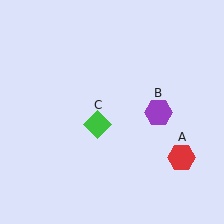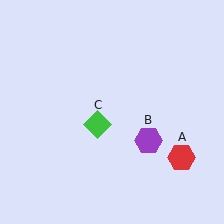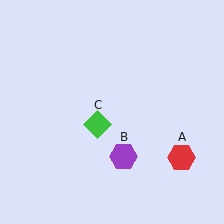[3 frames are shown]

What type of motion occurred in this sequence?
The purple hexagon (object B) rotated clockwise around the center of the scene.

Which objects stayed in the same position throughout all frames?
Red hexagon (object A) and green diamond (object C) remained stationary.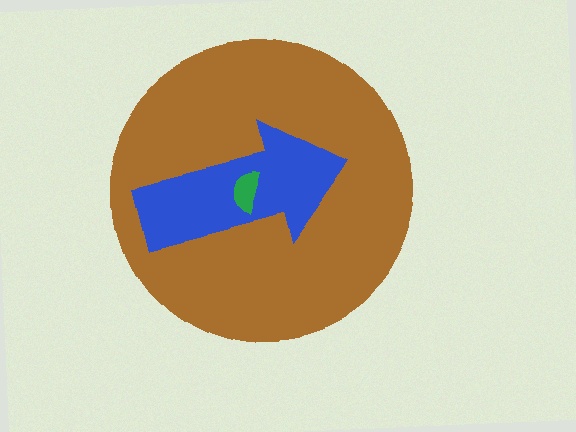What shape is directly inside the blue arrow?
The green semicircle.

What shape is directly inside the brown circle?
The blue arrow.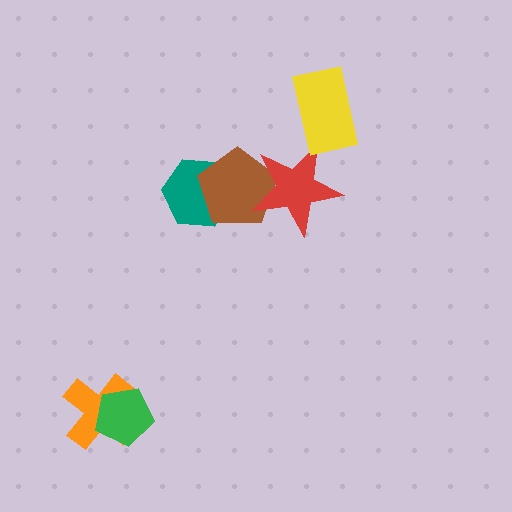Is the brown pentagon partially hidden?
Yes, it is partially covered by another shape.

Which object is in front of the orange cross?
The green pentagon is in front of the orange cross.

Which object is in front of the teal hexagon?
The brown pentagon is in front of the teal hexagon.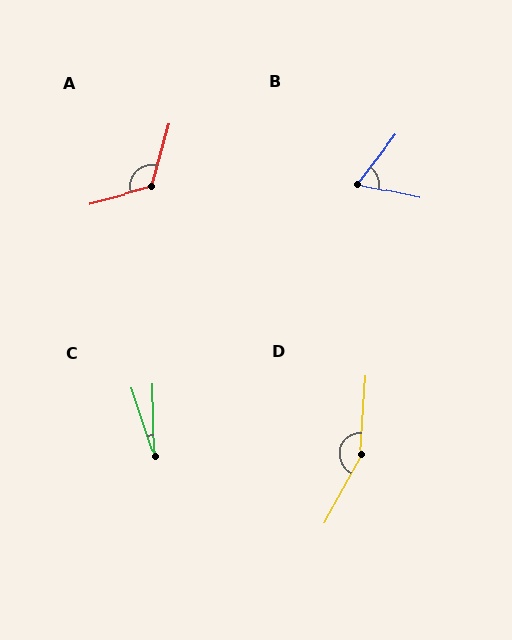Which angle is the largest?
D, at approximately 156 degrees.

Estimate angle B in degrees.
Approximately 65 degrees.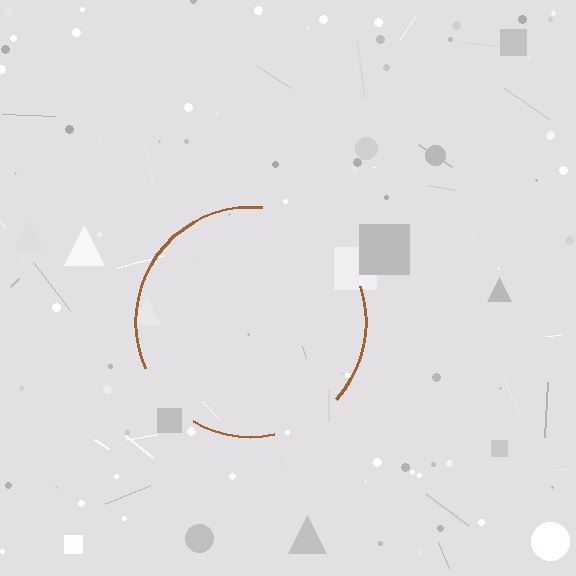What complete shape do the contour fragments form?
The contour fragments form a circle.